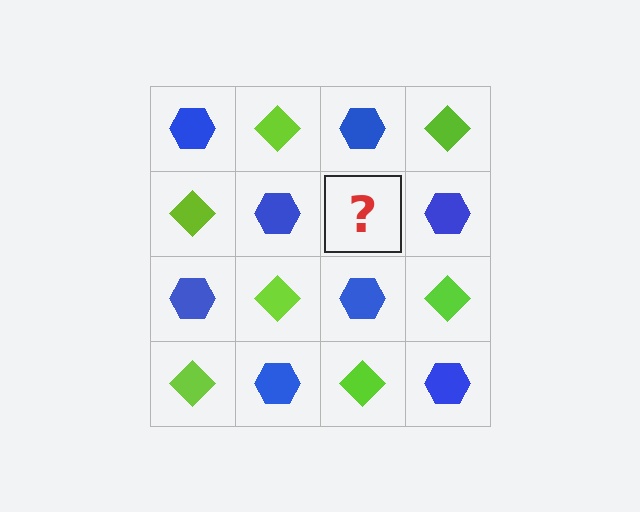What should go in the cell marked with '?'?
The missing cell should contain a lime diamond.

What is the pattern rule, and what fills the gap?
The rule is that it alternates blue hexagon and lime diamond in a checkerboard pattern. The gap should be filled with a lime diamond.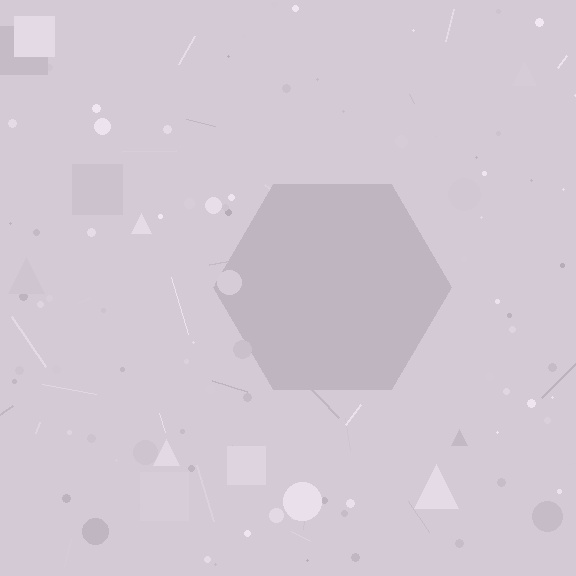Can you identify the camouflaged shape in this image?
The camouflaged shape is a hexagon.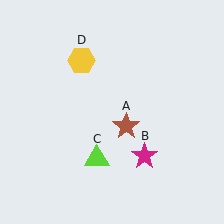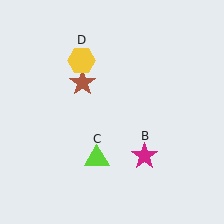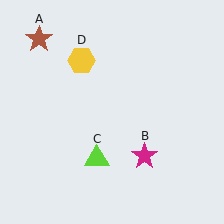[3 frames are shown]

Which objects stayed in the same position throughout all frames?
Magenta star (object B) and lime triangle (object C) and yellow hexagon (object D) remained stationary.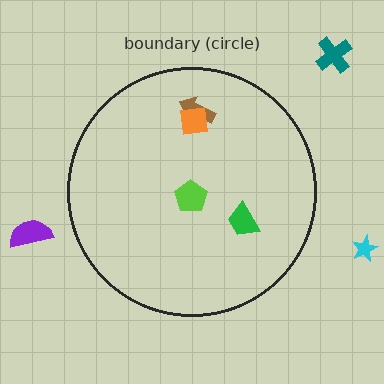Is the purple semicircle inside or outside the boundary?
Outside.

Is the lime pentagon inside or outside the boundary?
Inside.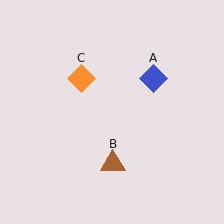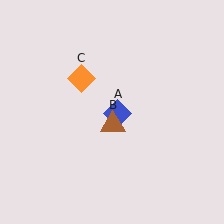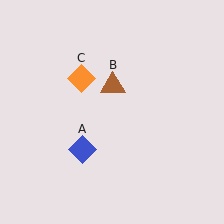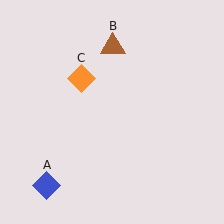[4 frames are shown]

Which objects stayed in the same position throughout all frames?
Orange diamond (object C) remained stationary.